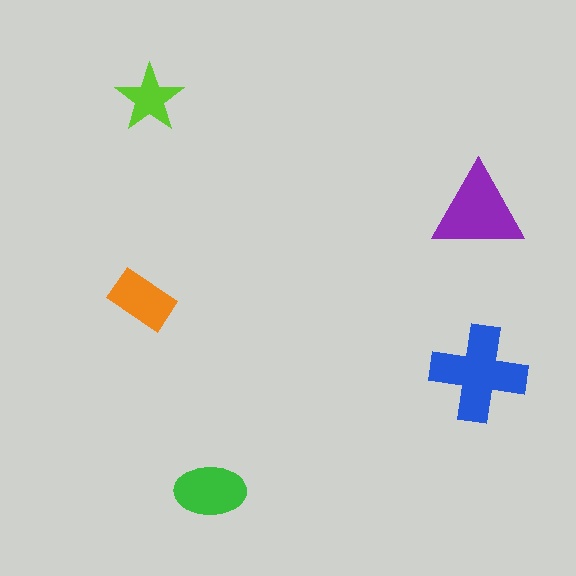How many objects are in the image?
There are 5 objects in the image.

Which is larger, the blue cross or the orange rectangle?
The blue cross.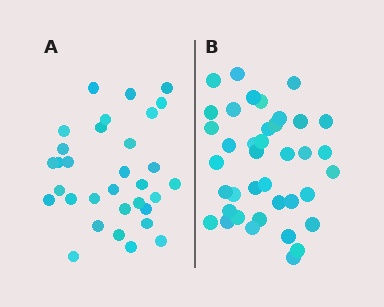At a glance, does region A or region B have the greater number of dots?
Region B (the right region) has more dots.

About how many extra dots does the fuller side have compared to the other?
Region B has roughly 8 or so more dots than region A.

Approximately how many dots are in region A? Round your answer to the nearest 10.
About 30 dots. (The exact count is 32, which rounds to 30.)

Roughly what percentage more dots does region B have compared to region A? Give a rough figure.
About 20% more.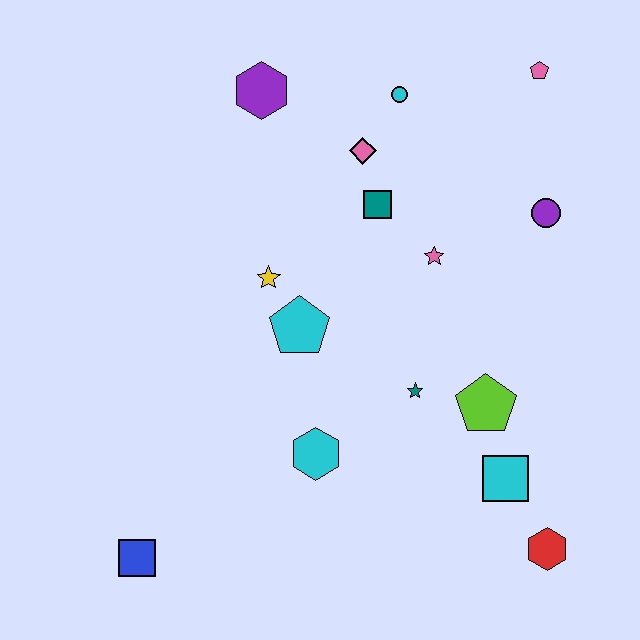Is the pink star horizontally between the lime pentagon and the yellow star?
Yes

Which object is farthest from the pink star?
The blue square is farthest from the pink star.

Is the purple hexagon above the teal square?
Yes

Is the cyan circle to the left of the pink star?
Yes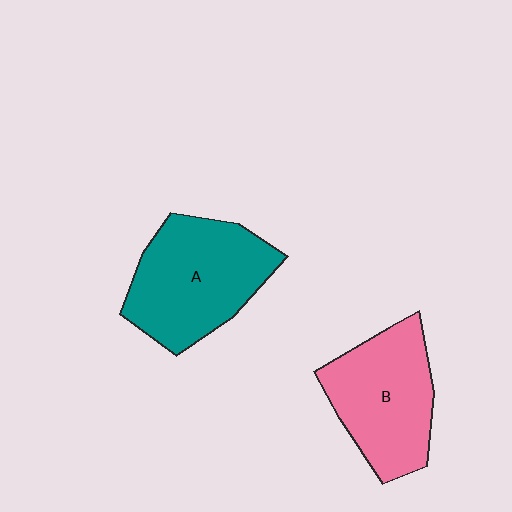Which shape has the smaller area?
Shape B (pink).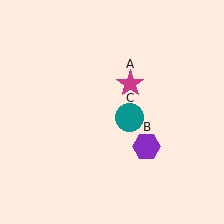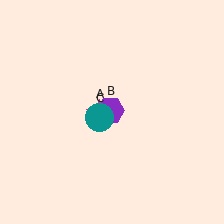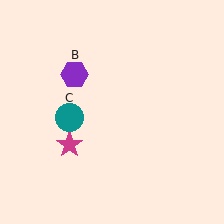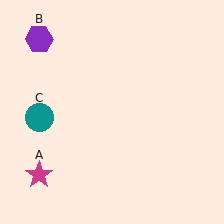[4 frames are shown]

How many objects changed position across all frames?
3 objects changed position: magenta star (object A), purple hexagon (object B), teal circle (object C).